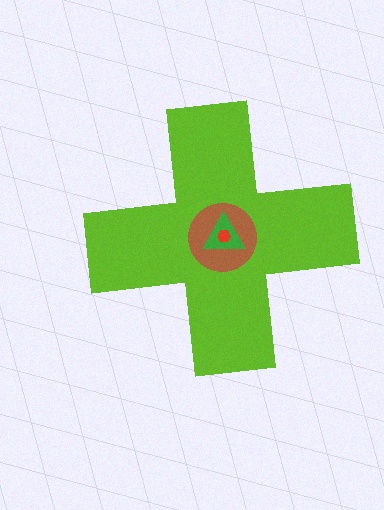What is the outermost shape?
The lime cross.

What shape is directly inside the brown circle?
The green triangle.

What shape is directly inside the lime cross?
The brown circle.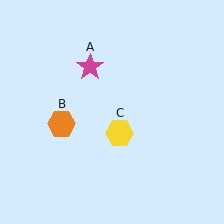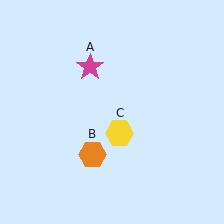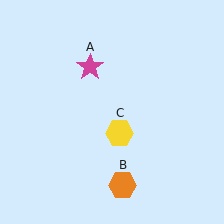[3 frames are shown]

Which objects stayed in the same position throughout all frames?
Magenta star (object A) and yellow hexagon (object C) remained stationary.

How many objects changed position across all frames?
1 object changed position: orange hexagon (object B).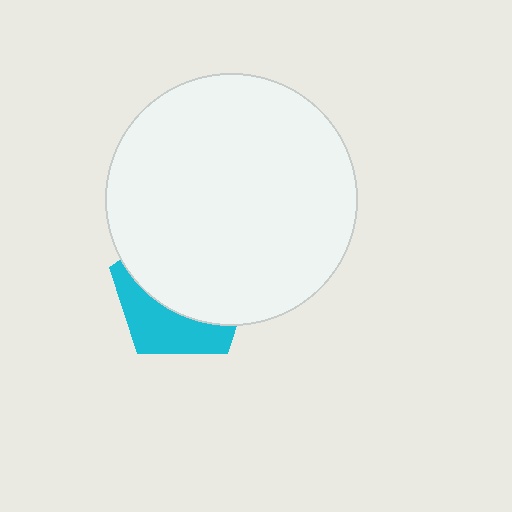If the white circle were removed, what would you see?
You would see the complete cyan pentagon.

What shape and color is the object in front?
The object in front is a white circle.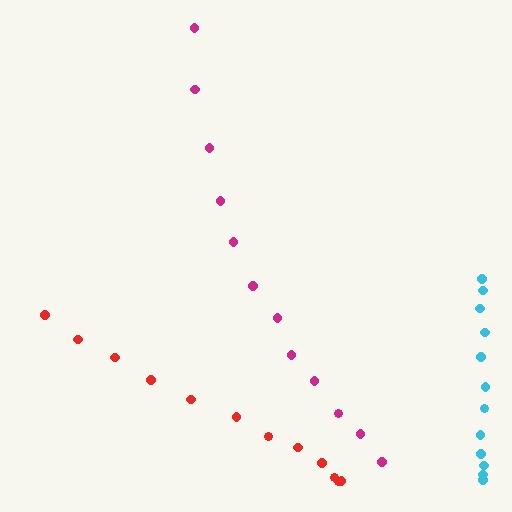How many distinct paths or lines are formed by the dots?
There are 3 distinct paths.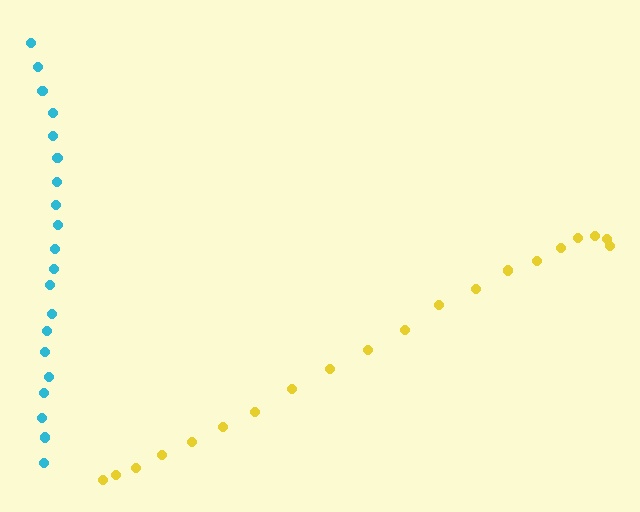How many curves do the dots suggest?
There are 2 distinct paths.